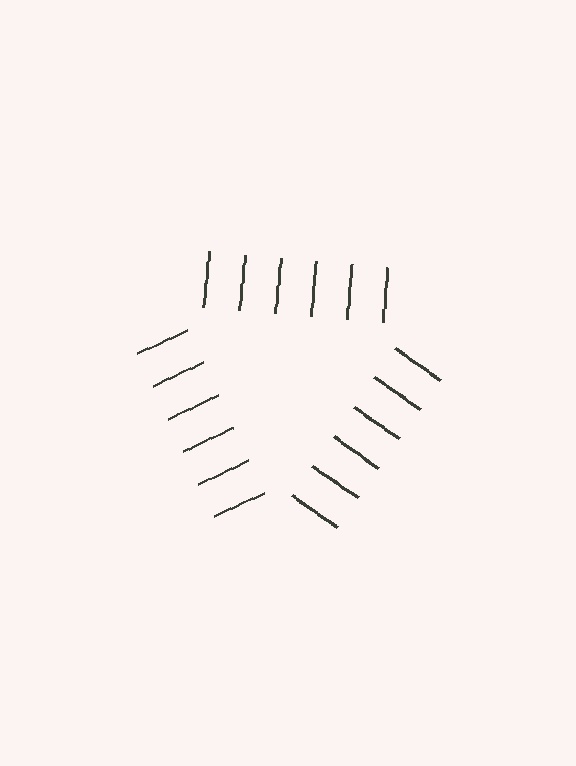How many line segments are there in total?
18 — 6 along each of the 3 edges.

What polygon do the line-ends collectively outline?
An illusory triangle — the line segments terminate on its edges but no continuous stroke is drawn.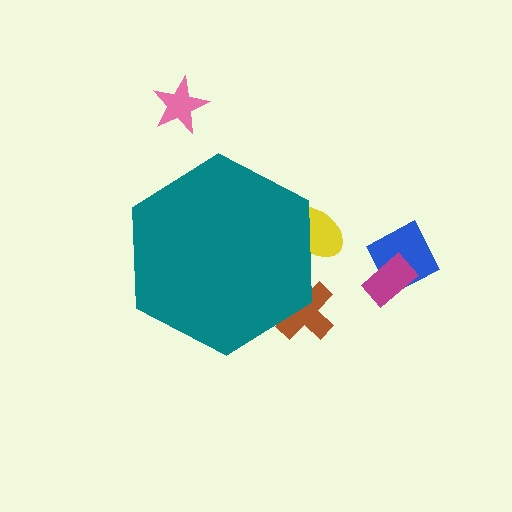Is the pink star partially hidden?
No, the pink star is fully visible.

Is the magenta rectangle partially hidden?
No, the magenta rectangle is fully visible.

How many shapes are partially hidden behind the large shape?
2 shapes are partially hidden.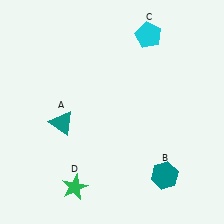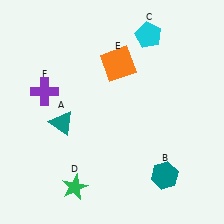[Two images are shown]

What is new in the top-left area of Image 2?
A purple cross (F) was added in the top-left area of Image 2.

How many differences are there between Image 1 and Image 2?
There are 2 differences between the two images.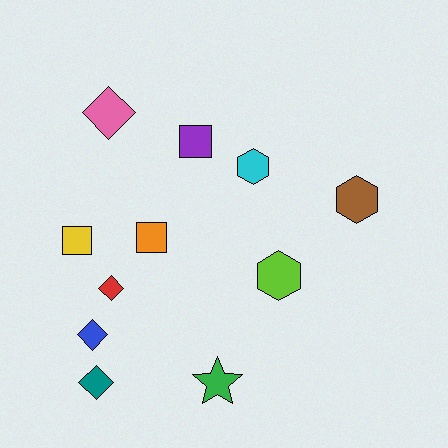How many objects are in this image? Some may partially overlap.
There are 11 objects.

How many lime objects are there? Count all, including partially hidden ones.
There is 1 lime object.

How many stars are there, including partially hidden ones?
There is 1 star.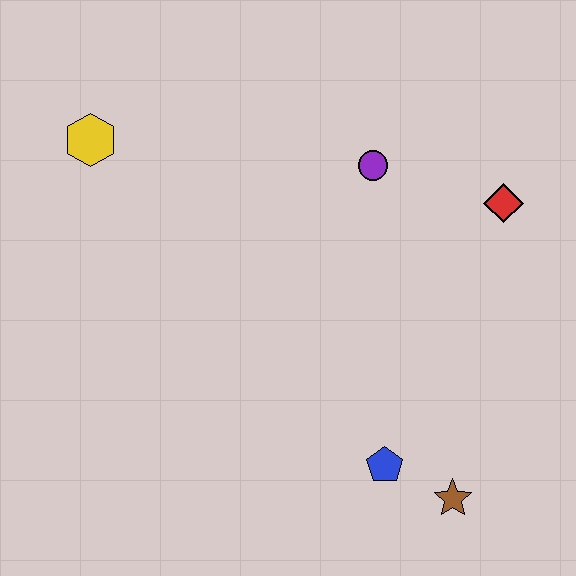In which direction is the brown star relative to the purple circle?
The brown star is below the purple circle.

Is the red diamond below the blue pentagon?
No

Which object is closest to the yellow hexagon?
The purple circle is closest to the yellow hexagon.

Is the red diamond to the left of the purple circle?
No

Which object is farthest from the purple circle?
The brown star is farthest from the purple circle.